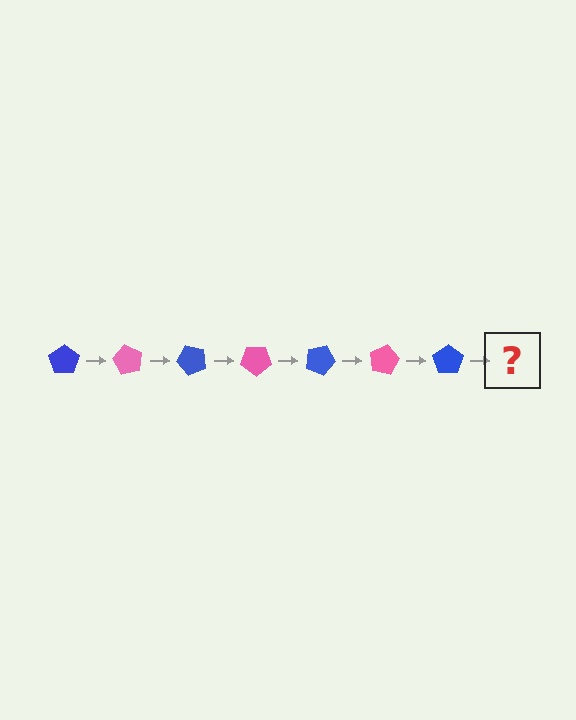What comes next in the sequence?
The next element should be a pink pentagon, rotated 420 degrees from the start.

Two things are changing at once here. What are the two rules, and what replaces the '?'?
The two rules are that it rotates 60 degrees each step and the color cycles through blue and pink. The '?' should be a pink pentagon, rotated 420 degrees from the start.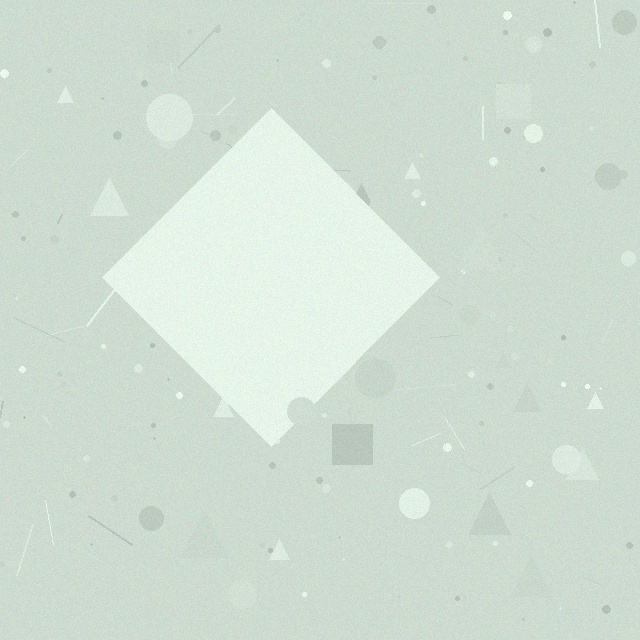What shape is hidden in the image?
A diamond is hidden in the image.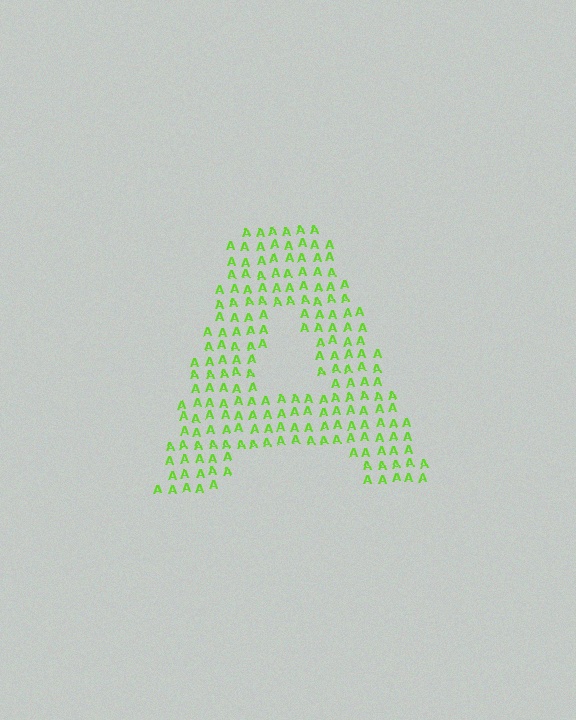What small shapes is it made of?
It is made of small letter A's.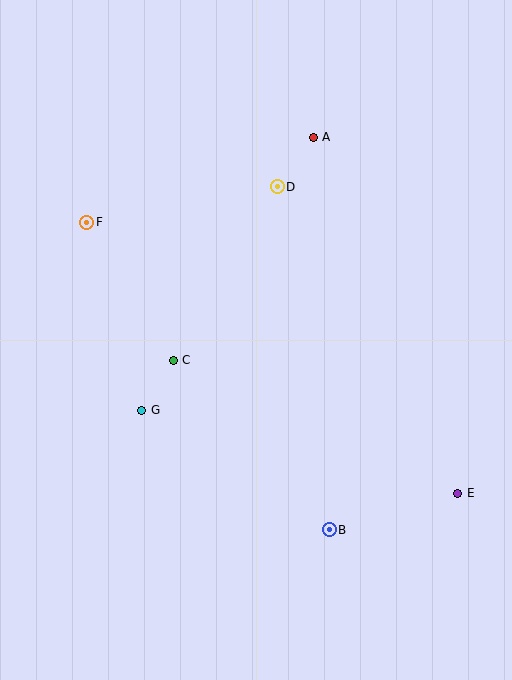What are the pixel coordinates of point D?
Point D is at (277, 187).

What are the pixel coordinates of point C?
Point C is at (173, 360).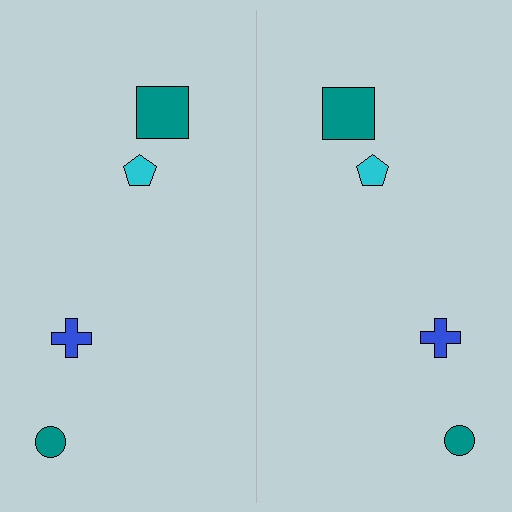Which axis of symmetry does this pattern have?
The pattern has a vertical axis of symmetry running through the center of the image.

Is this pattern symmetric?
Yes, this pattern has bilateral (reflection) symmetry.